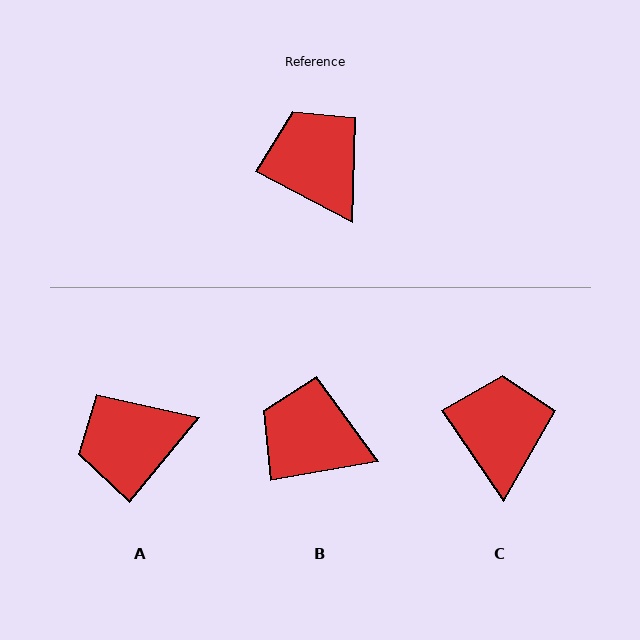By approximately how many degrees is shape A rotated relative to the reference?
Approximately 79 degrees counter-clockwise.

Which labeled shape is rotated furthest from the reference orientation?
A, about 79 degrees away.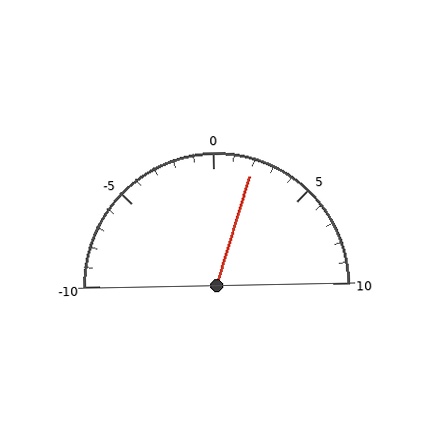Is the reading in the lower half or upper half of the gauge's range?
The reading is in the upper half of the range (-10 to 10).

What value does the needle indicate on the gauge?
The needle indicates approximately 2.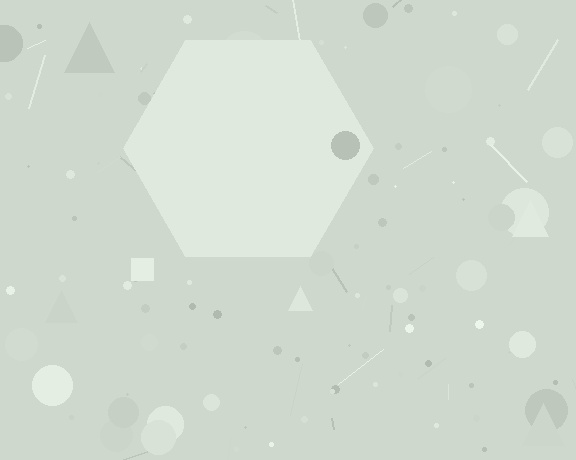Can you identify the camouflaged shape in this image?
The camouflaged shape is a hexagon.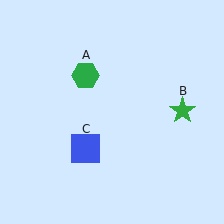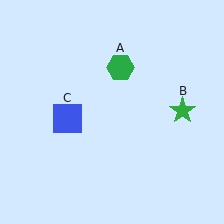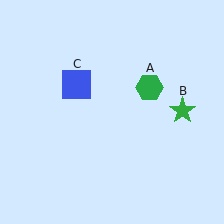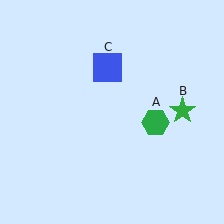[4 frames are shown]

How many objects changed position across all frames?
2 objects changed position: green hexagon (object A), blue square (object C).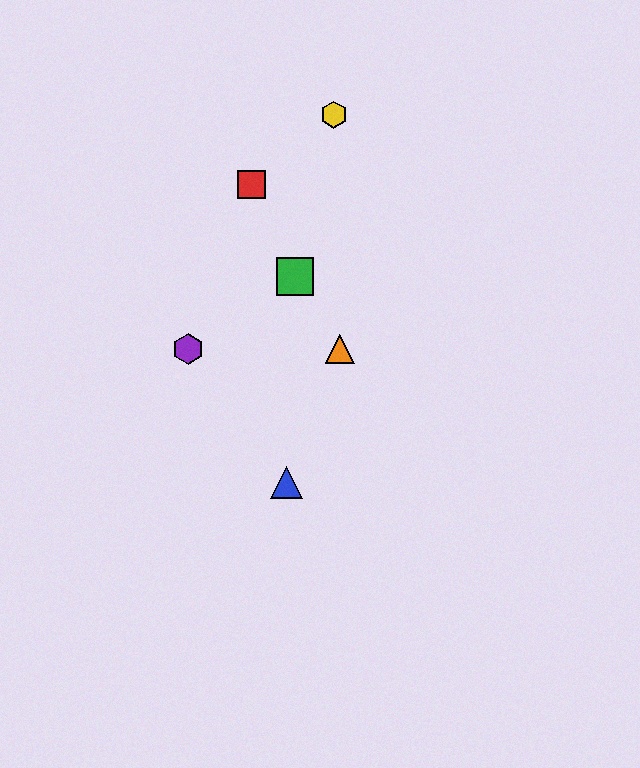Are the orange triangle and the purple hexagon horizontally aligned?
Yes, both are at y≈349.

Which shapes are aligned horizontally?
The purple hexagon, the orange triangle are aligned horizontally.